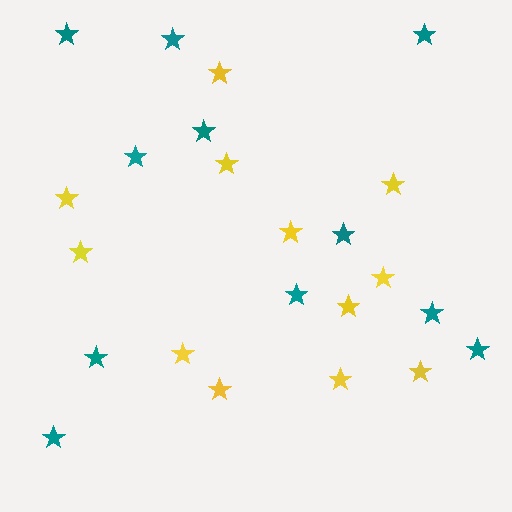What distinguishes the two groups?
There are 2 groups: one group of yellow stars (12) and one group of teal stars (11).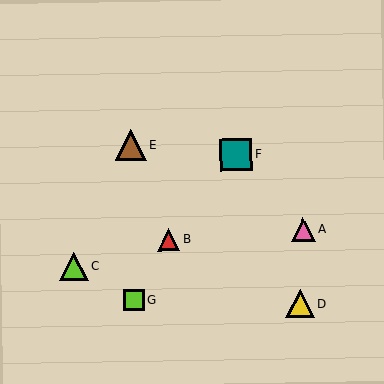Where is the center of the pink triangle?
The center of the pink triangle is at (303, 229).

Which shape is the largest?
The teal square (labeled F) is the largest.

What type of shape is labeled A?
Shape A is a pink triangle.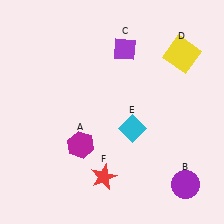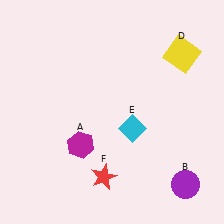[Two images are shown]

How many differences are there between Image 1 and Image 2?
There is 1 difference between the two images.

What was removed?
The purple diamond (C) was removed in Image 2.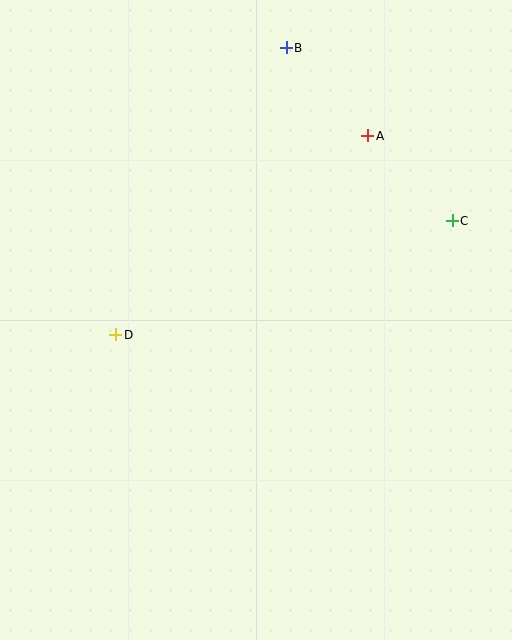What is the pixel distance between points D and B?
The distance between D and B is 333 pixels.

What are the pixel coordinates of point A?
Point A is at (368, 136).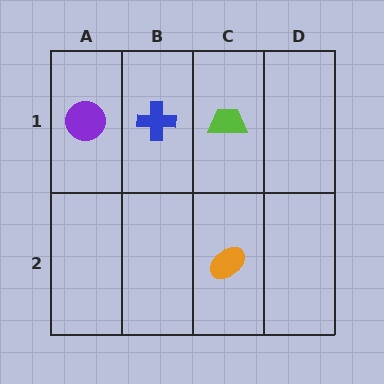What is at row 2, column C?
An orange ellipse.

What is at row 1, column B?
A blue cross.